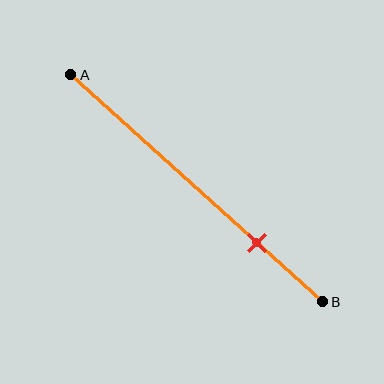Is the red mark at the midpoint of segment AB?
No, the mark is at about 75% from A, not at the 50% midpoint.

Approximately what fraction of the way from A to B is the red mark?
The red mark is approximately 75% of the way from A to B.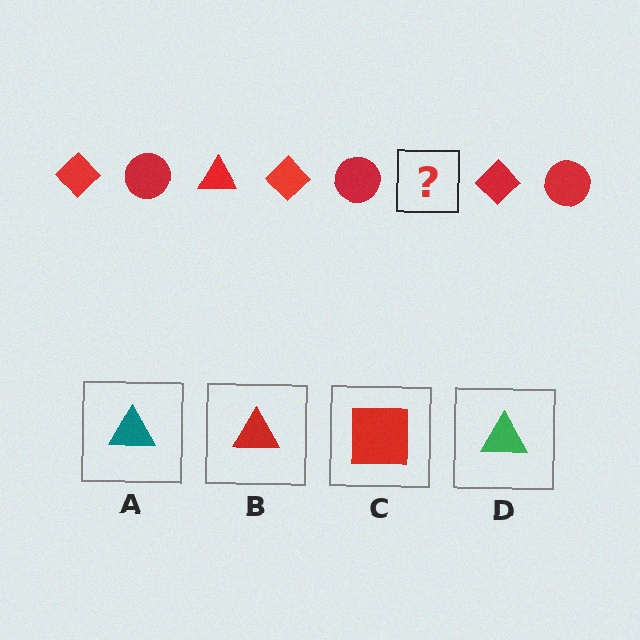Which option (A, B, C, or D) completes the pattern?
B.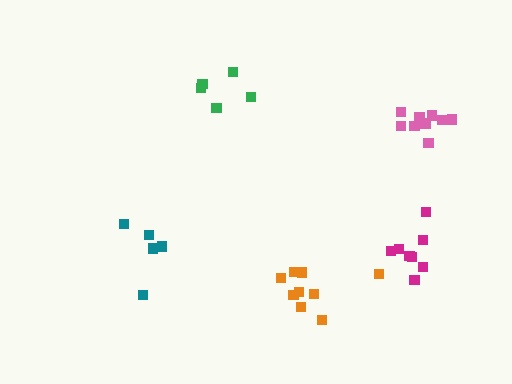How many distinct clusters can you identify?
There are 5 distinct clusters.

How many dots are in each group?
Group 1: 9 dots, Group 2: 5 dots, Group 3: 9 dots, Group 4: 8 dots, Group 5: 5 dots (36 total).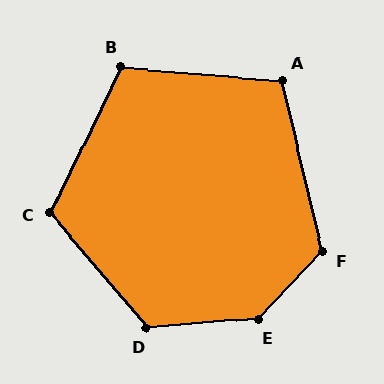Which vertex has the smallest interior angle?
A, at approximately 108 degrees.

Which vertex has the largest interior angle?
E, at approximately 138 degrees.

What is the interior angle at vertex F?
Approximately 123 degrees (obtuse).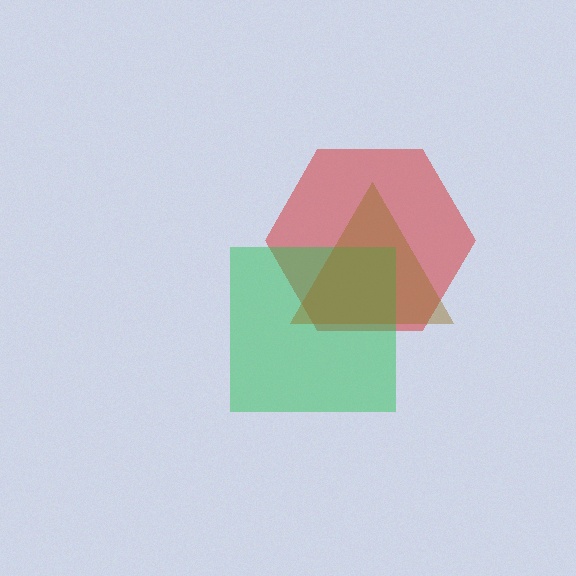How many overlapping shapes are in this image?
There are 3 overlapping shapes in the image.